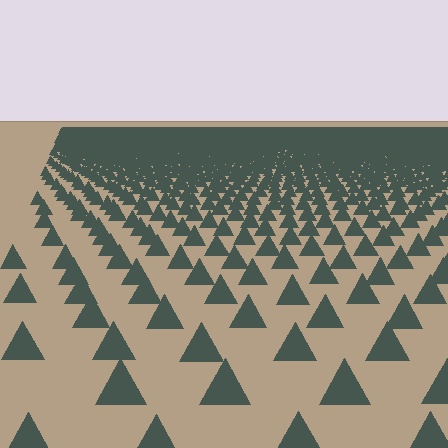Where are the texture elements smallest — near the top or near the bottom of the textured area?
Near the top.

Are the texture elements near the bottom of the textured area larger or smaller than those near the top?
Larger. Near the bottom, elements are closer to the viewer and appear at a bigger on-screen size.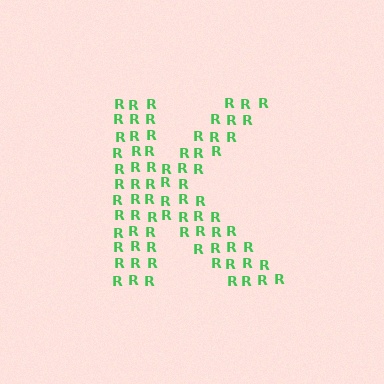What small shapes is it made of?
It is made of small letter R's.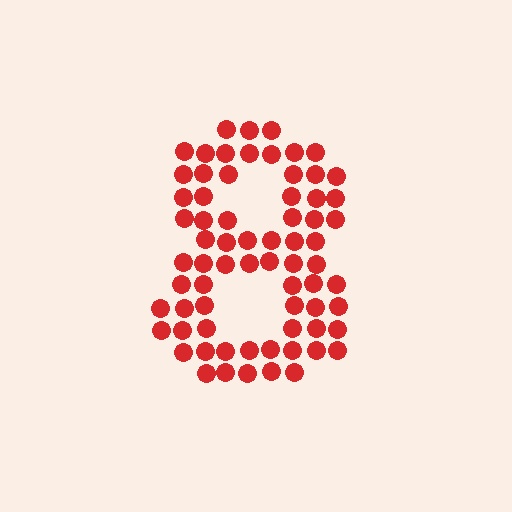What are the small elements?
The small elements are circles.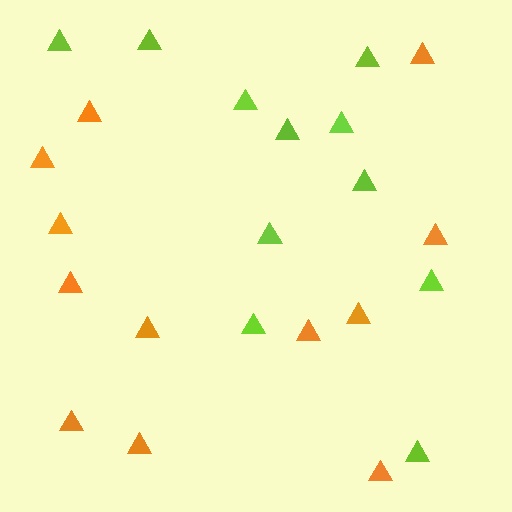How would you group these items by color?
There are 2 groups: one group of orange triangles (12) and one group of lime triangles (11).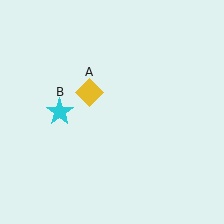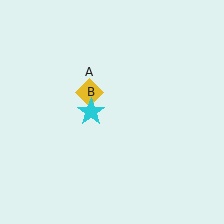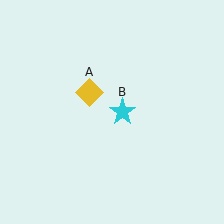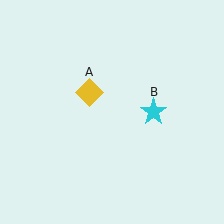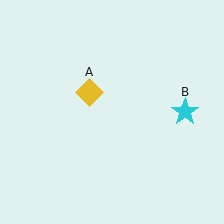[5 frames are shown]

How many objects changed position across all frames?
1 object changed position: cyan star (object B).